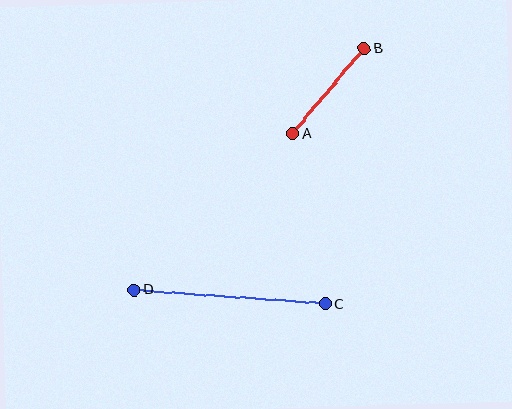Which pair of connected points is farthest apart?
Points C and D are farthest apart.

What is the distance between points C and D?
The distance is approximately 192 pixels.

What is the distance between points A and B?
The distance is approximately 111 pixels.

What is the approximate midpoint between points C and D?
The midpoint is at approximately (230, 297) pixels.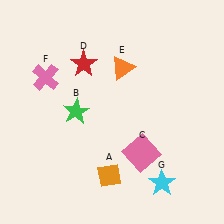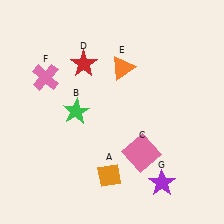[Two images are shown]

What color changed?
The star (G) changed from cyan in Image 1 to purple in Image 2.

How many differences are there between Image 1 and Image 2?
There is 1 difference between the two images.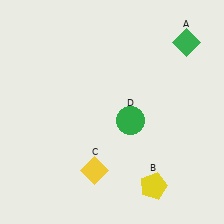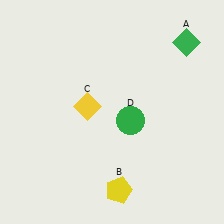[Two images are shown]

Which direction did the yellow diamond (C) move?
The yellow diamond (C) moved up.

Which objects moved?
The objects that moved are: the yellow pentagon (B), the yellow diamond (C).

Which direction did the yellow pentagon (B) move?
The yellow pentagon (B) moved left.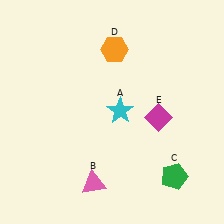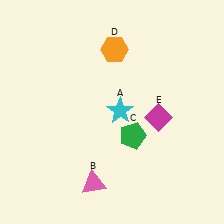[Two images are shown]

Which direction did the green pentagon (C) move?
The green pentagon (C) moved left.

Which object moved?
The green pentagon (C) moved left.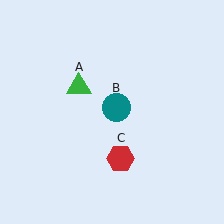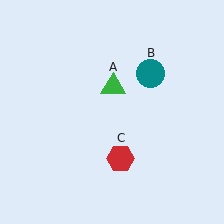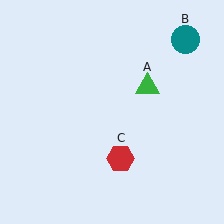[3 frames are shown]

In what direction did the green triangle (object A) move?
The green triangle (object A) moved right.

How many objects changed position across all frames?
2 objects changed position: green triangle (object A), teal circle (object B).